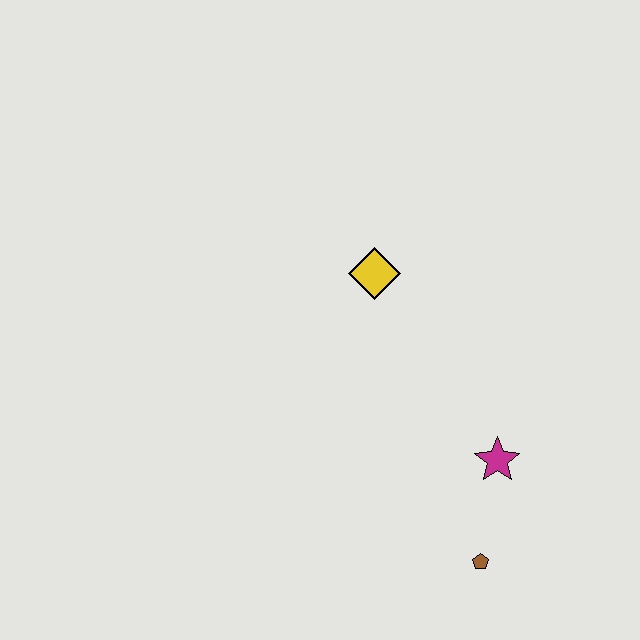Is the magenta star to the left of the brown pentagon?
No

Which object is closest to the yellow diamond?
The magenta star is closest to the yellow diamond.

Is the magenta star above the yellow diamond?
No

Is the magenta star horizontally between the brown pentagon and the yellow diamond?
No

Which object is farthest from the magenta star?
The yellow diamond is farthest from the magenta star.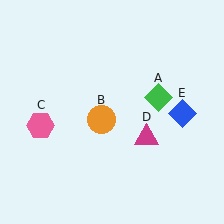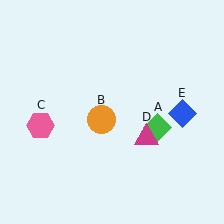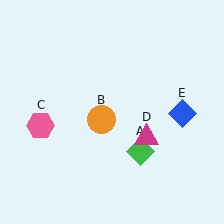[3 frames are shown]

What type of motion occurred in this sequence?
The green diamond (object A) rotated clockwise around the center of the scene.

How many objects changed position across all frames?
1 object changed position: green diamond (object A).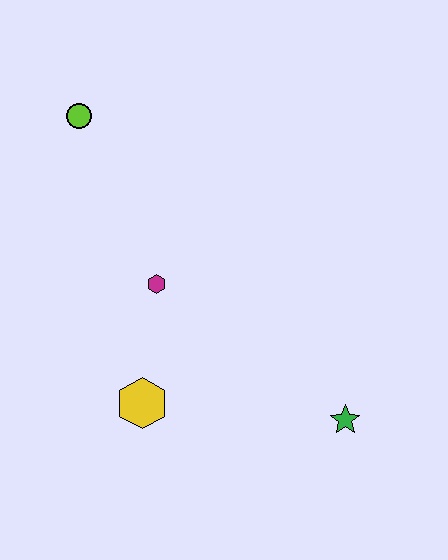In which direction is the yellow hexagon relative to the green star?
The yellow hexagon is to the left of the green star.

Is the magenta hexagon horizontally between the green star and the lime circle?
Yes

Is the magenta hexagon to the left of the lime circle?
No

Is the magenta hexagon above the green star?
Yes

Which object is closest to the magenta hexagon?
The yellow hexagon is closest to the magenta hexagon.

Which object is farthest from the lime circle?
The green star is farthest from the lime circle.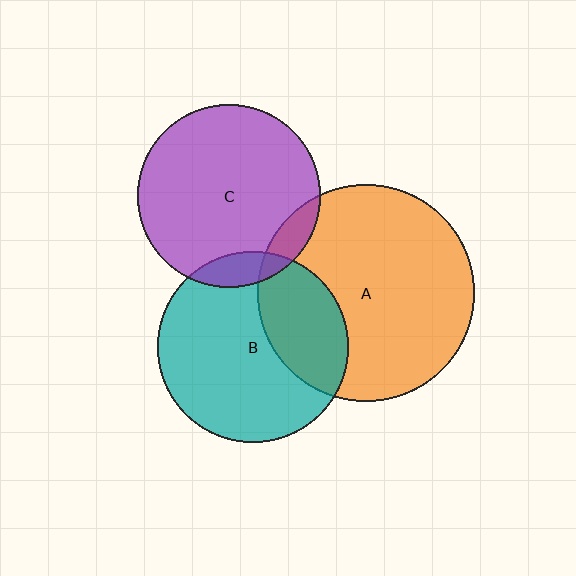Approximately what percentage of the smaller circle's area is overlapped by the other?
Approximately 10%.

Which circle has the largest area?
Circle A (orange).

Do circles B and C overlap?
Yes.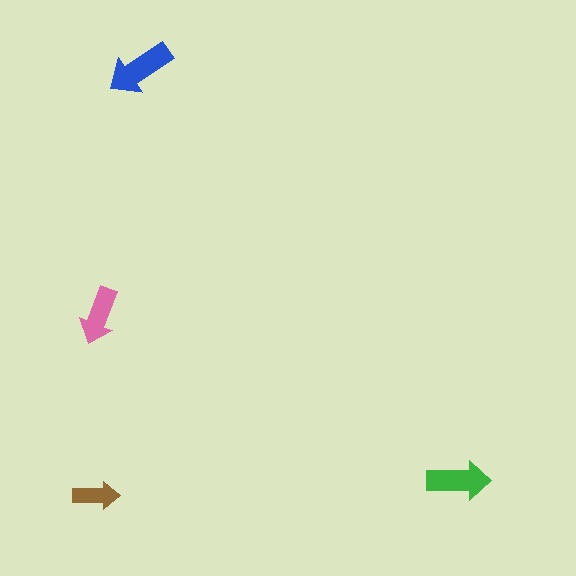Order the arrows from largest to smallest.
the blue one, the green one, the pink one, the brown one.